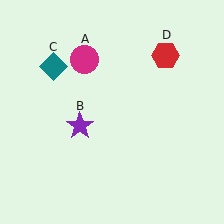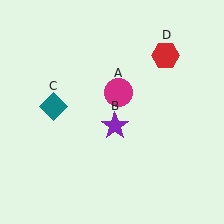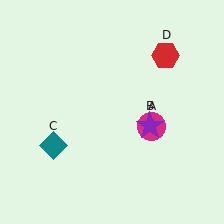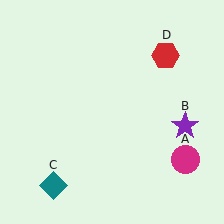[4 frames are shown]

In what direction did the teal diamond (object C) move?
The teal diamond (object C) moved down.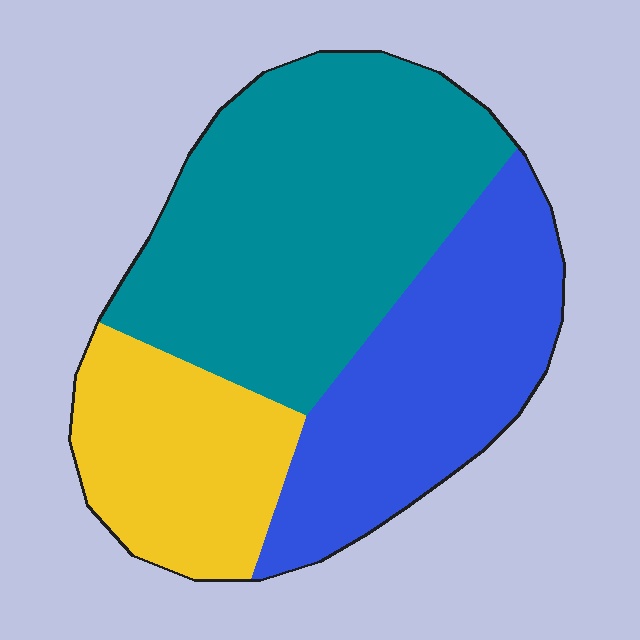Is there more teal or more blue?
Teal.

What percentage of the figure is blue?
Blue takes up about one third (1/3) of the figure.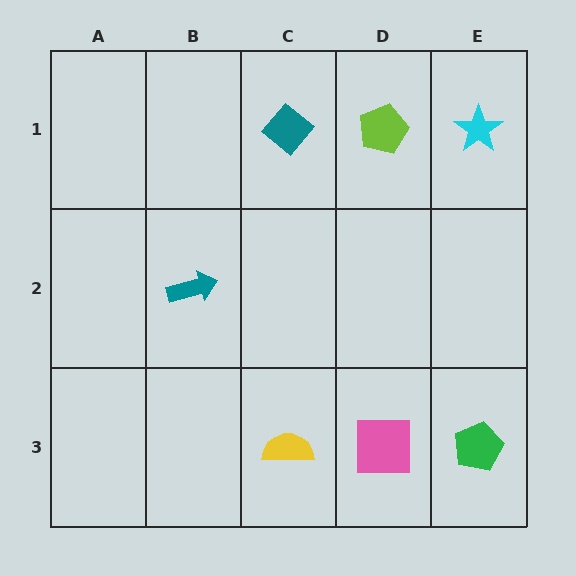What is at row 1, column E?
A cyan star.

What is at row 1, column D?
A lime pentagon.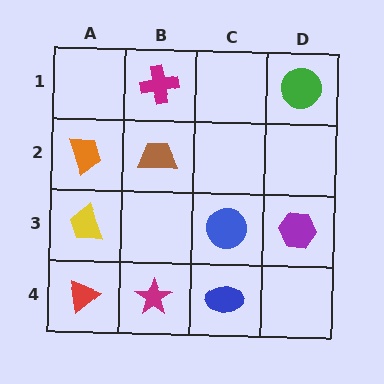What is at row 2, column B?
A brown trapezoid.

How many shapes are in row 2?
2 shapes.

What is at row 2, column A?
An orange trapezoid.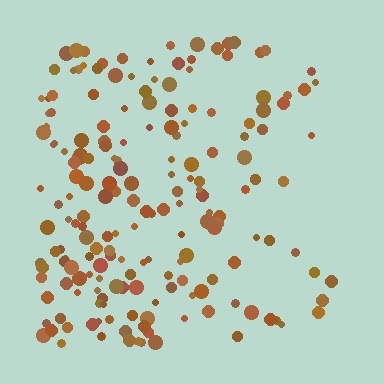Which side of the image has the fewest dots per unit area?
The right.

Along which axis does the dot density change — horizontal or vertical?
Horizontal.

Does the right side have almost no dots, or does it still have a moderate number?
Still a moderate number, just noticeably fewer than the left.